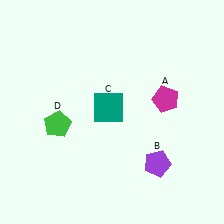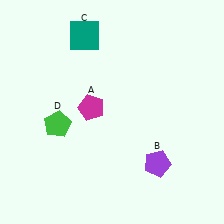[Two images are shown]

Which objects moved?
The objects that moved are: the magenta pentagon (A), the teal square (C).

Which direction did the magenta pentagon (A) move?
The magenta pentagon (A) moved left.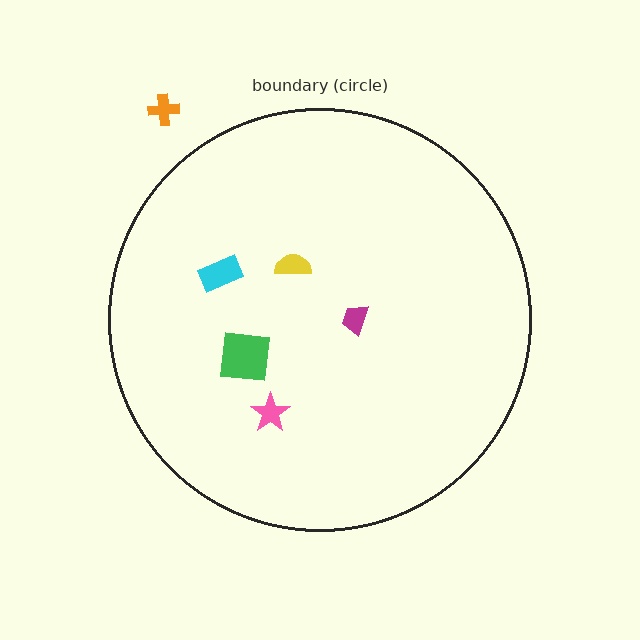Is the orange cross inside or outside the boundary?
Outside.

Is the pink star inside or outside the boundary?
Inside.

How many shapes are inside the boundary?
5 inside, 1 outside.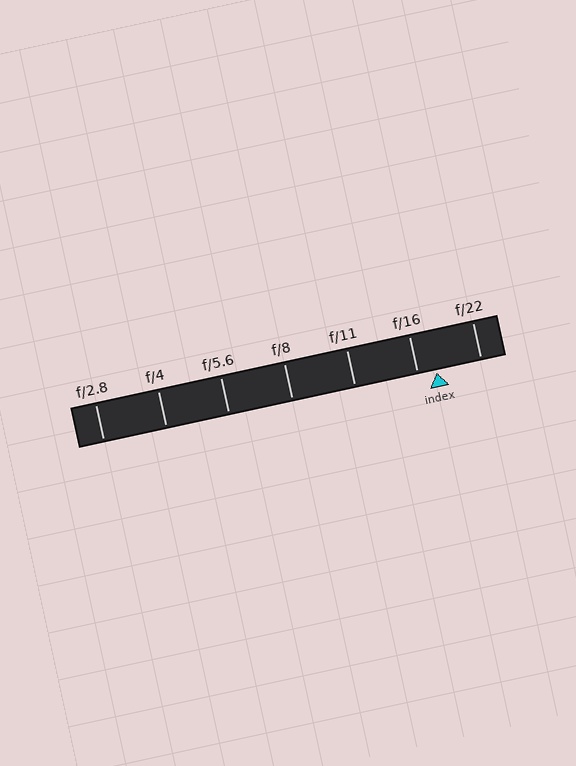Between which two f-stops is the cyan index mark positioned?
The index mark is between f/16 and f/22.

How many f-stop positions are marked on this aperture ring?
There are 7 f-stop positions marked.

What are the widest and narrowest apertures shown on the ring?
The widest aperture shown is f/2.8 and the narrowest is f/22.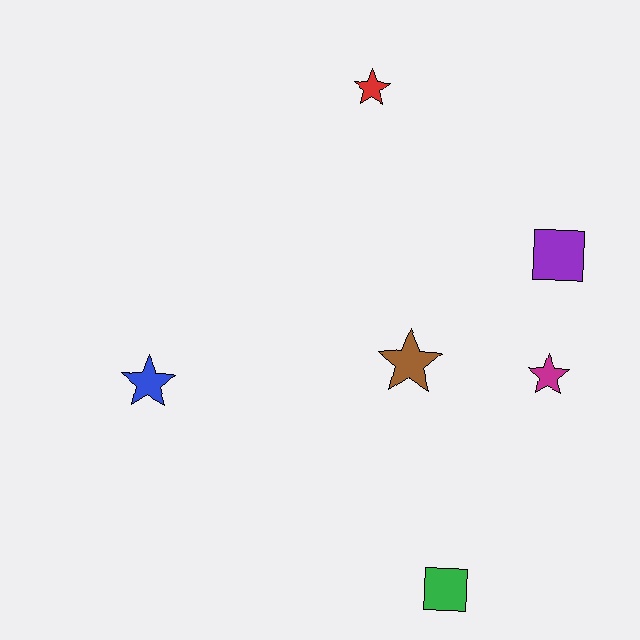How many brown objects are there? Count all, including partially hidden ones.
There is 1 brown object.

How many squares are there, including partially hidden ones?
There are 2 squares.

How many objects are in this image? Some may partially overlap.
There are 6 objects.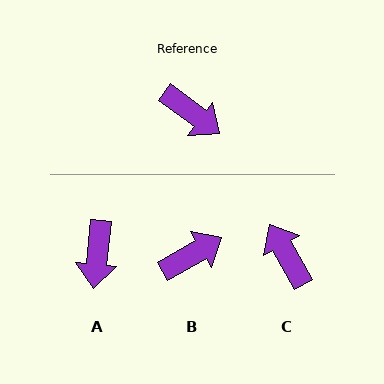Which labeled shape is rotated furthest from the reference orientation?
C, about 156 degrees away.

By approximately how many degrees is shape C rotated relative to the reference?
Approximately 156 degrees counter-clockwise.